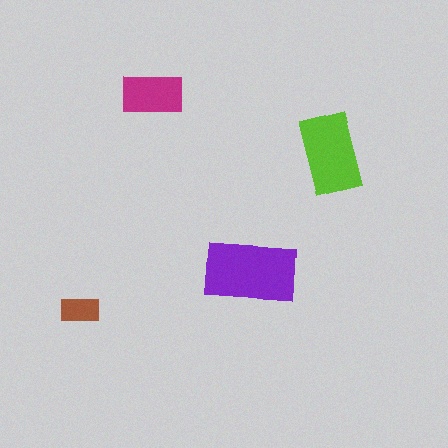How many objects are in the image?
There are 4 objects in the image.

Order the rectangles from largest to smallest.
the purple one, the lime one, the magenta one, the brown one.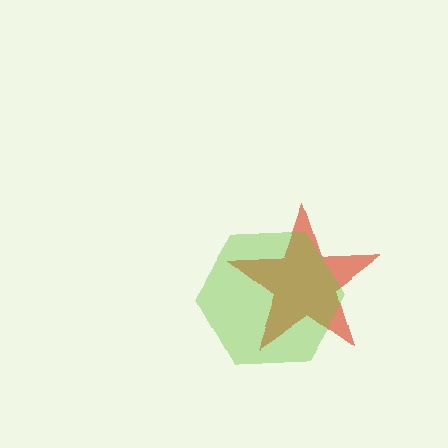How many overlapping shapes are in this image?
There are 2 overlapping shapes in the image.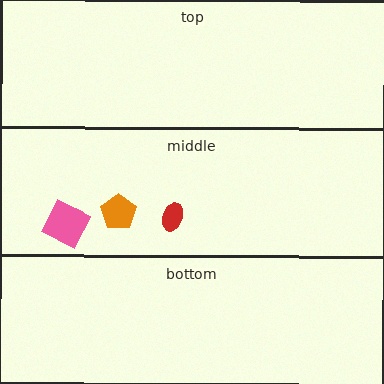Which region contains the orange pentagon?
The middle region.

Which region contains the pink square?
The middle region.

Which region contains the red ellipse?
The middle region.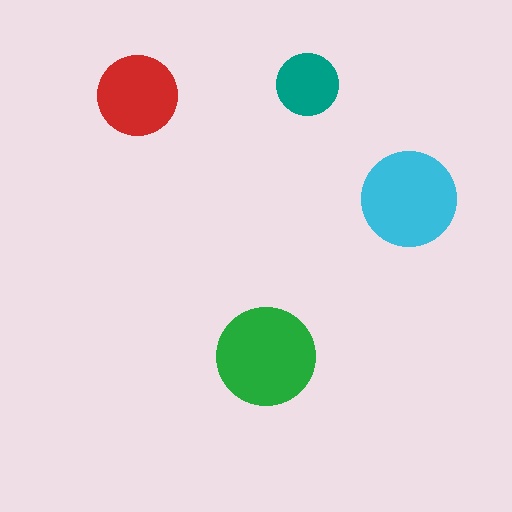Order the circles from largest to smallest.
the green one, the cyan one, the red one, the teal one.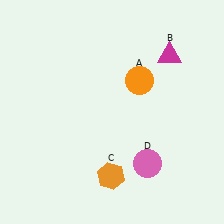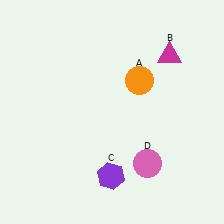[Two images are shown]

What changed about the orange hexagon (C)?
In Image 1, C is orange. In Image 2, it changed to purple.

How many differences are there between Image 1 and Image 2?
There is 1 difference between the two images.